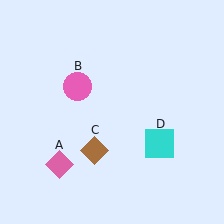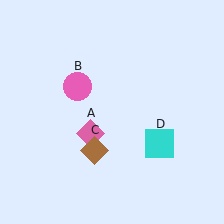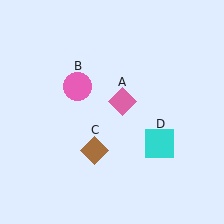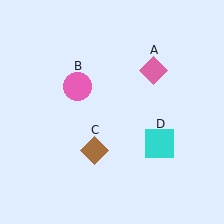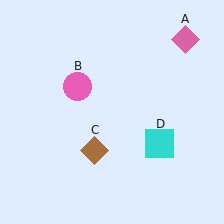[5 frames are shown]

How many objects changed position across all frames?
1 object changed position: pink diamond (object A).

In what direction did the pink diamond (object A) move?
The pink diamond (object A) moved up and to the right.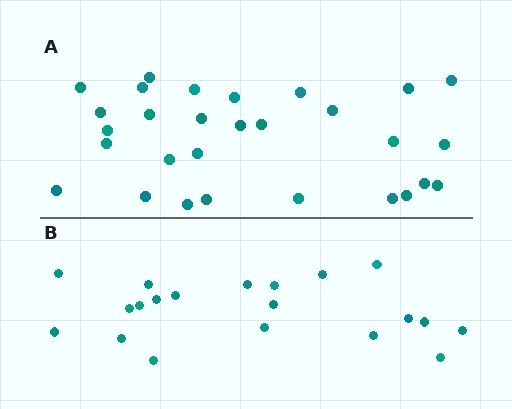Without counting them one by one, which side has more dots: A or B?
Region A (the top region) has more dots.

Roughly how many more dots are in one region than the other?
Region A has roughly 8 or so more dots than region B.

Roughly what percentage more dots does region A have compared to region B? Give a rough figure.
About 45% more.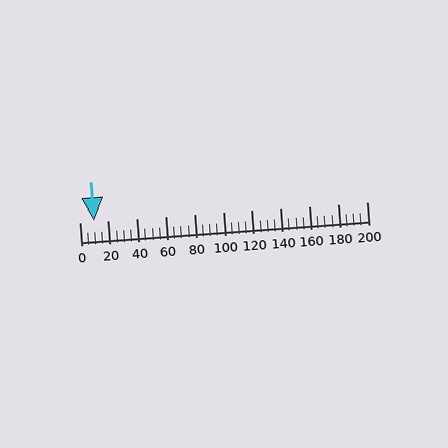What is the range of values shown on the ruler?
The ruler shows values from 0 to 200.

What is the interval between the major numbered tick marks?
The major tick marks are spaced 20 units apart.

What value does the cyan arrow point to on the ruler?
The cyan arrow points to approximately 10.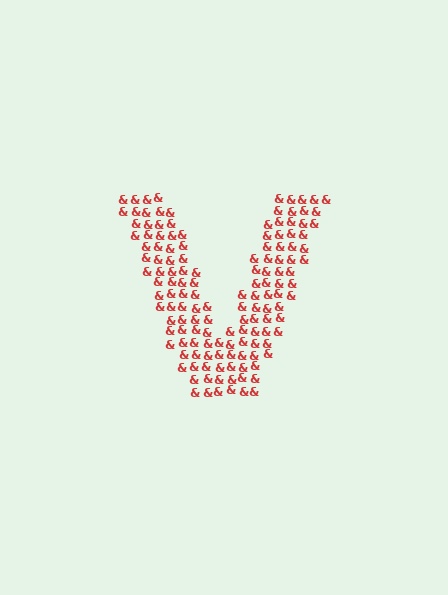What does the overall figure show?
The overall figure shows the letter V.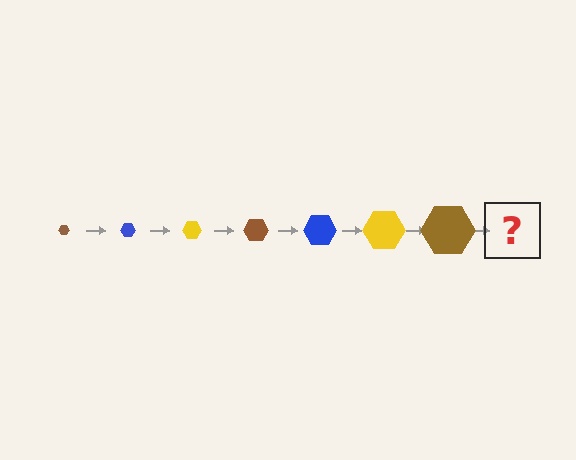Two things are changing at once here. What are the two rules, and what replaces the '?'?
The two rules are that the hexagon grows larger each step and the color cycles through brown, blue, and yellow. The '?' should be a blue hexagon, larger than the previous one.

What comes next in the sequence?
The next element should be a blue hexagon, larger than the previous one.